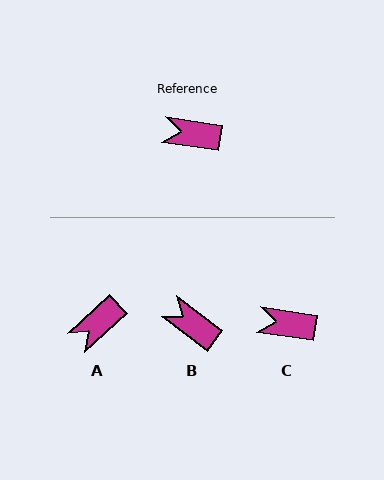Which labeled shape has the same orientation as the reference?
C.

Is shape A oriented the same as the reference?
No, it is off by about 51 degrees.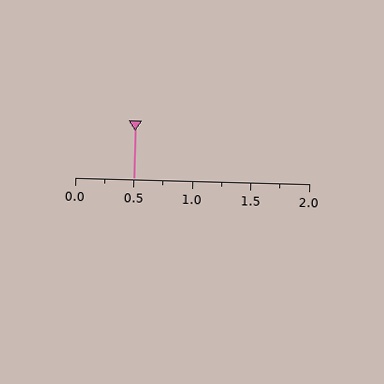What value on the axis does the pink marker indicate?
The marker indicates approximately 0.5.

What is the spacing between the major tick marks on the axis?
The major ticks are spaced 0.5 apart.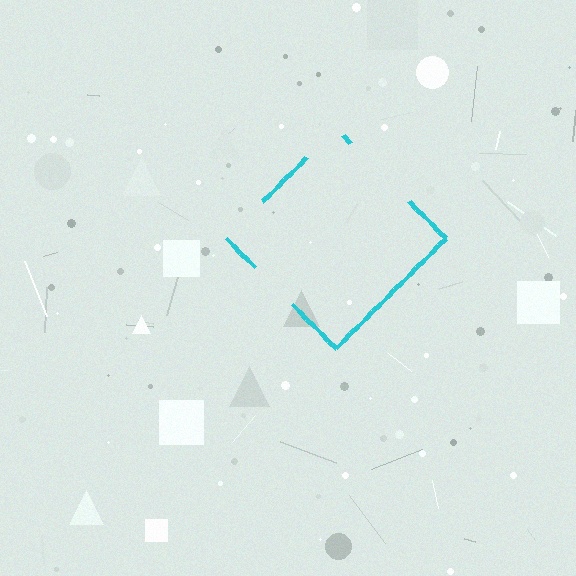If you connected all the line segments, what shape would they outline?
They would outline a diamond.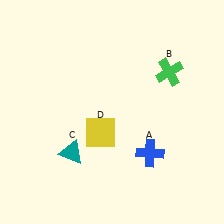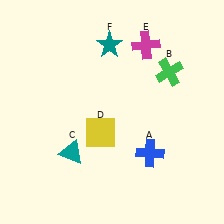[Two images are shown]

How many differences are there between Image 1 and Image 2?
There are 2 differences between the two images.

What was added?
A magenta cross (E), a teal star (F) were added in Image 2.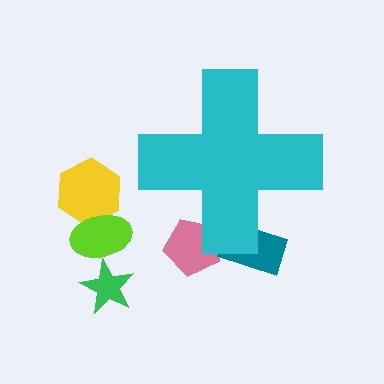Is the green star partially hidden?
No, the green star is fully visible.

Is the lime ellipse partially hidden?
No, the lime ellipse is fully visible.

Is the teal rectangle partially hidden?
Yes, the teal rectangle is partially hidden behind the cyan cross.